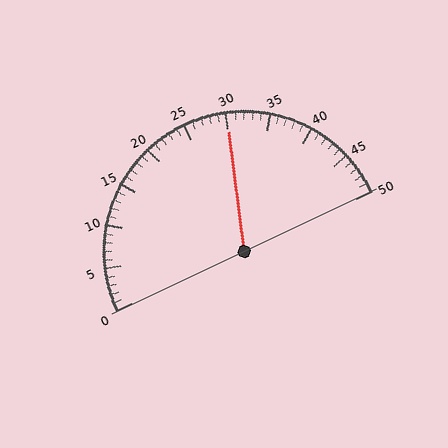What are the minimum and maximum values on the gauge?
The gauge ranges from 0 to 50.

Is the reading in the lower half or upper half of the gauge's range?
The reading is in the upper half of the range (0 to 50).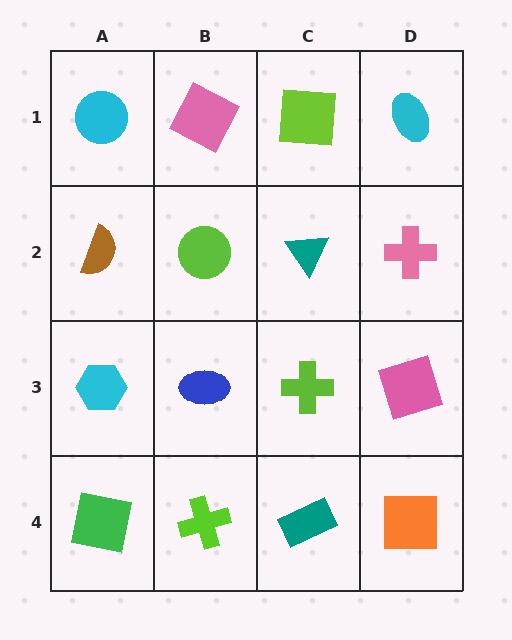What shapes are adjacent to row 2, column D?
A cyan ellipse (row 1, column D), a pink square (row 3, column D), a teal triangle (row 2, column C).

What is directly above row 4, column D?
A pink square.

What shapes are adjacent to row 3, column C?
A teal triangle (row 2, column C), a teal rectangle (row 4, column C), a blue ellipse (row 3, column B), a pink square (row 3, column D).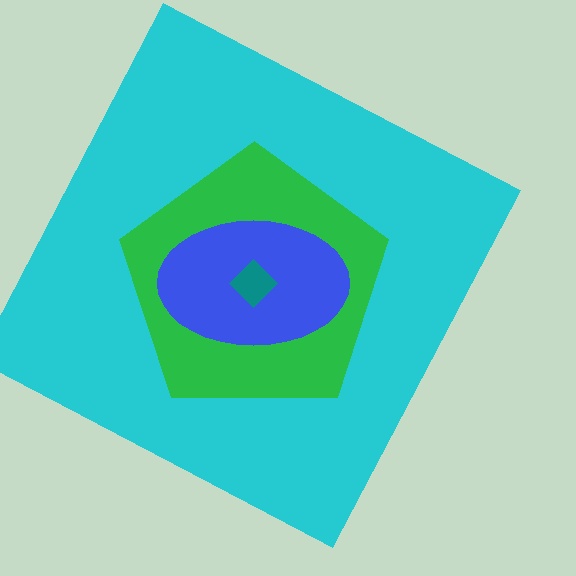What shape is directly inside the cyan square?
The green pentagon.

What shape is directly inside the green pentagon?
The blue ellipse.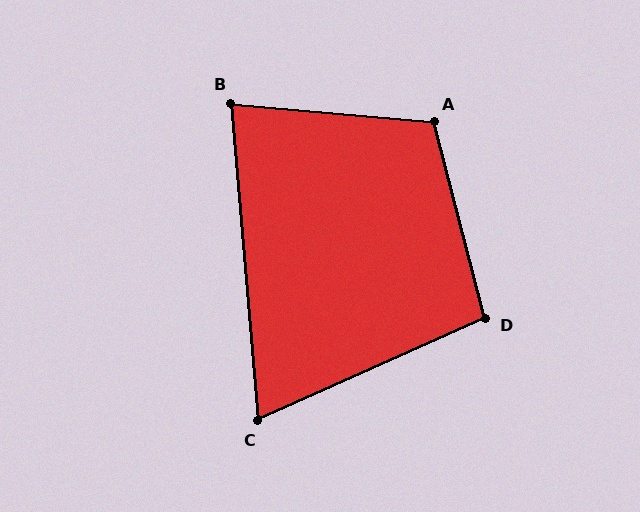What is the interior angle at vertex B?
Approximately 80 degrees (acute).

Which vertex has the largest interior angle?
A, at approximately 110 degrees.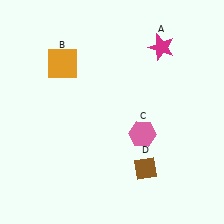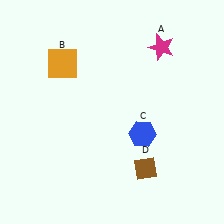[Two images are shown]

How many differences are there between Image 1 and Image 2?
There is 1 difference between the two images.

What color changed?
The hexagon (C) changed from pink in Image 1 to blue in Image 2.